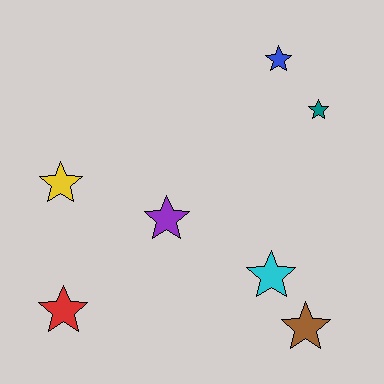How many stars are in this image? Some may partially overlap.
There are 7 stars.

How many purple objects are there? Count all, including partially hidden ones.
There is 1 purple object.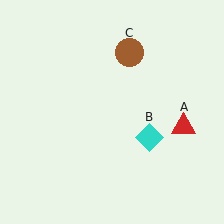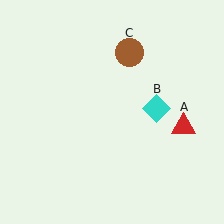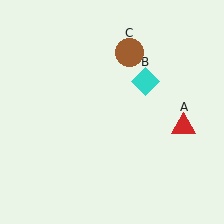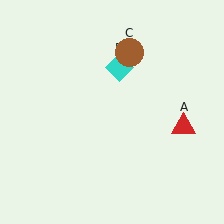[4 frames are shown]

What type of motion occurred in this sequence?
The cyan diamond (object B) rotated counterclockwise around the center of the scene.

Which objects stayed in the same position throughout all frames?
Red triangle (object A) and brown circle (object C) remained stationary.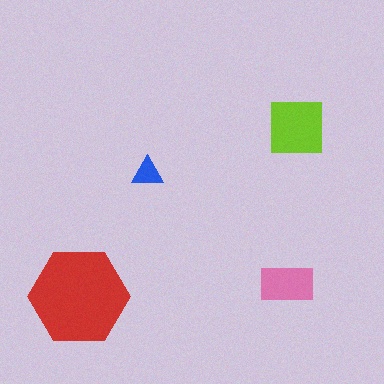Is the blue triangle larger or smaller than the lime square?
Smaller.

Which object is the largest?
The red hexagon.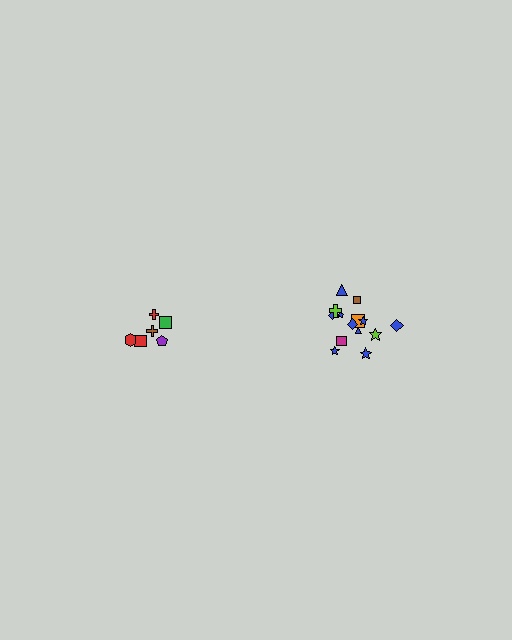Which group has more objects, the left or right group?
The right group.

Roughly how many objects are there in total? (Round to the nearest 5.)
Roughly 20 objects in total.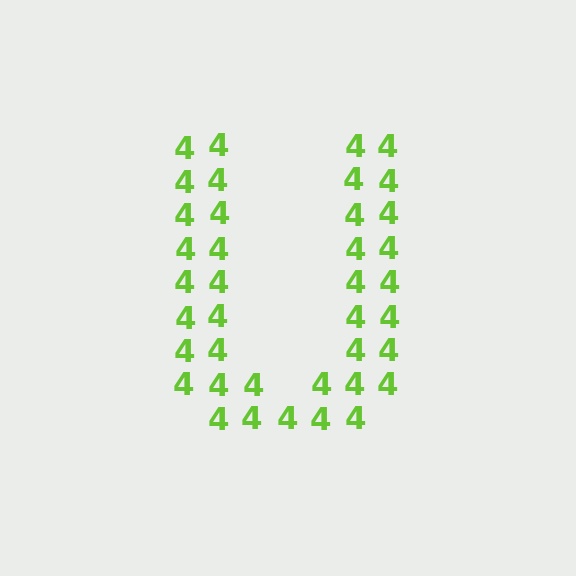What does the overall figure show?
The overall figure shows the letter U.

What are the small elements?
The small elements are digit 4's.